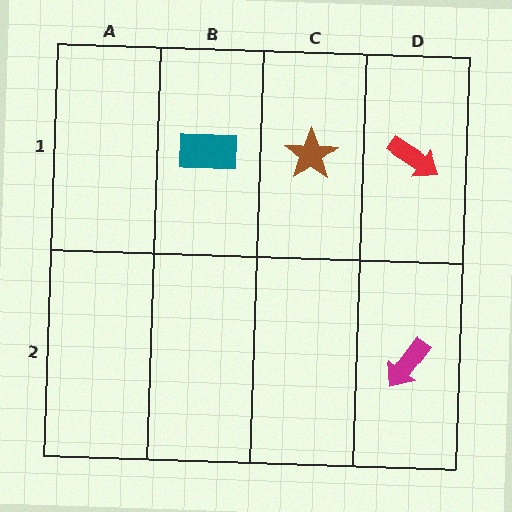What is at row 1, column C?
A brown star.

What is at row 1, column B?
A teal rectangle.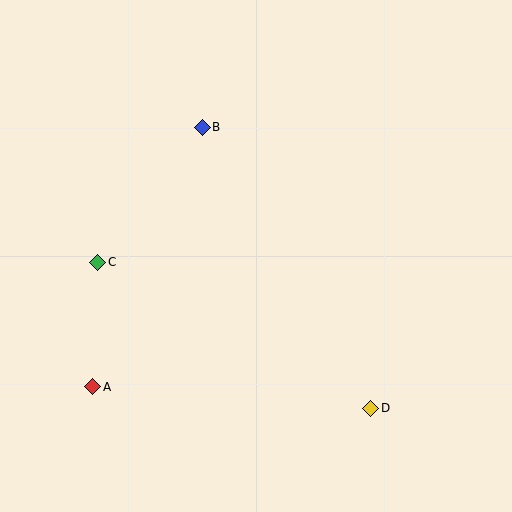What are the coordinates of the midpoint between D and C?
The midpoint between D and C is at (234, 335).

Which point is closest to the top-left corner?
Point B is closest to the top-left corner.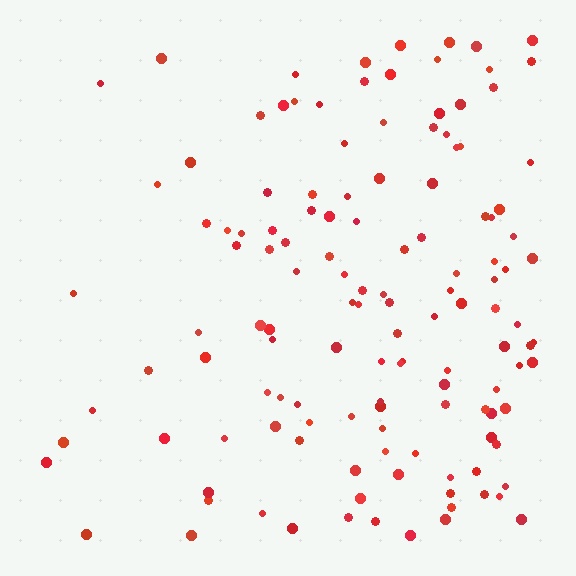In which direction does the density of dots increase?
From left to right, with the right side densest.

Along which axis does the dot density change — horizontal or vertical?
Horizontal.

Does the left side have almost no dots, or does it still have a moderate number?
Still a moderate number, just noticeably fewer than the right.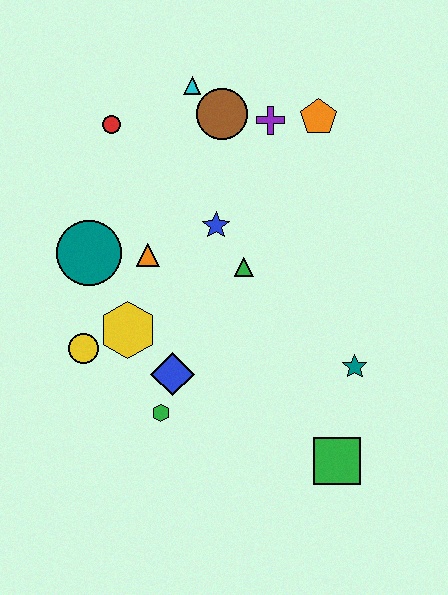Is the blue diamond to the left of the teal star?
Yes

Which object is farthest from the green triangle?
The green square is farthest from the green triangle.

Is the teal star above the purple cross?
No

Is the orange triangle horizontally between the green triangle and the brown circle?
No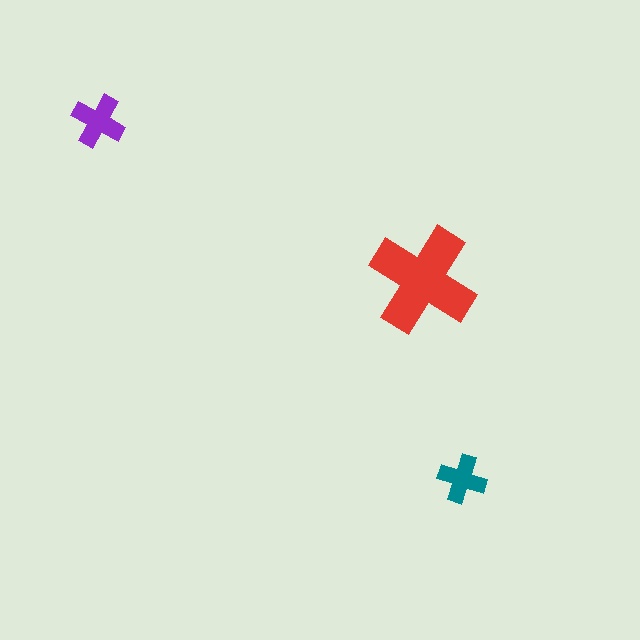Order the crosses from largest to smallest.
the red one, the purple one, the teal one.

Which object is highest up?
The purple cross is topmost.